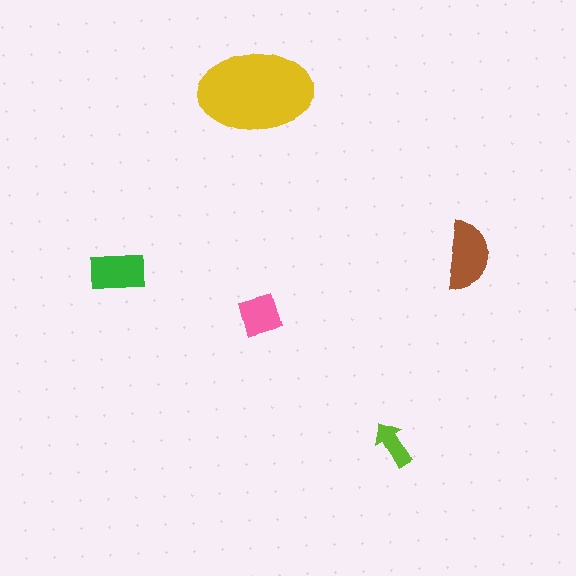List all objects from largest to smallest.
The yellow ellipse, the brown semicircle, the green rectangle, the pink diamond, the lime arrow.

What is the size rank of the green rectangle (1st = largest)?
3rd.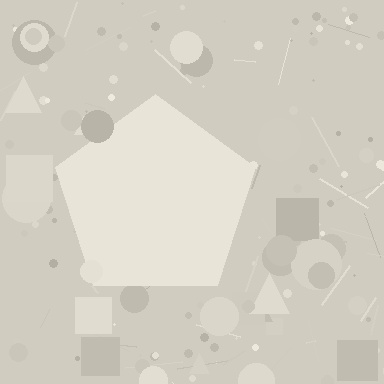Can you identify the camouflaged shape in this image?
The camouflaged shape is a pentagon.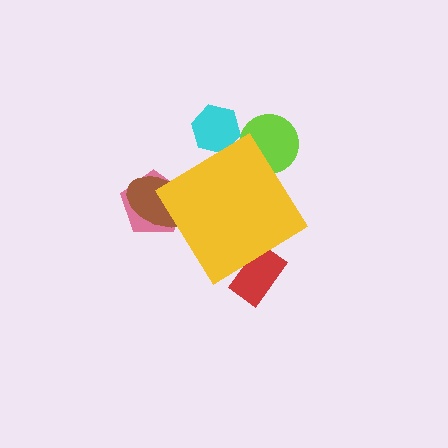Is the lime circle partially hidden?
Yes, the lime circle is partially hidden behind the yellow diamond.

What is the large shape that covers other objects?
A yellow diamond.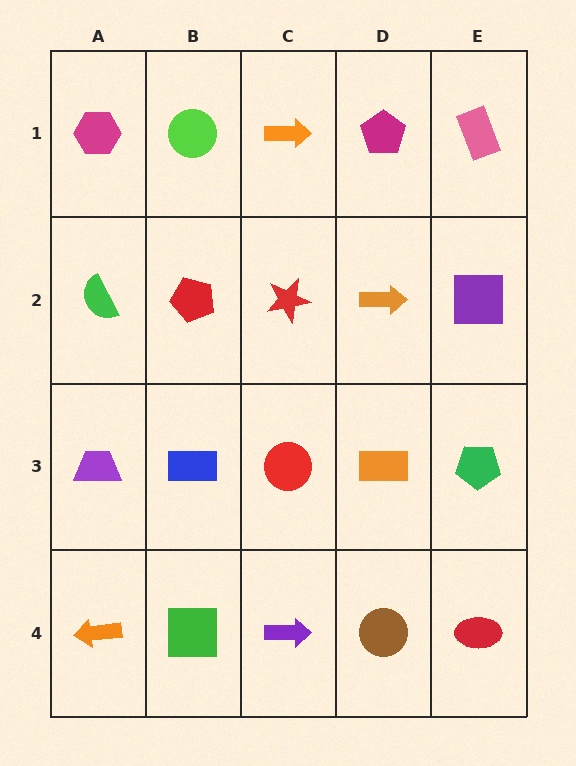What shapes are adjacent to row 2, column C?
An orange arrow (row 1, column C), a red circle (row 3, column C), a red pentagon (row 2, column B), an orange arrow (row 2, column D).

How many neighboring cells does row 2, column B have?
4.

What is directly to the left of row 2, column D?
A red star.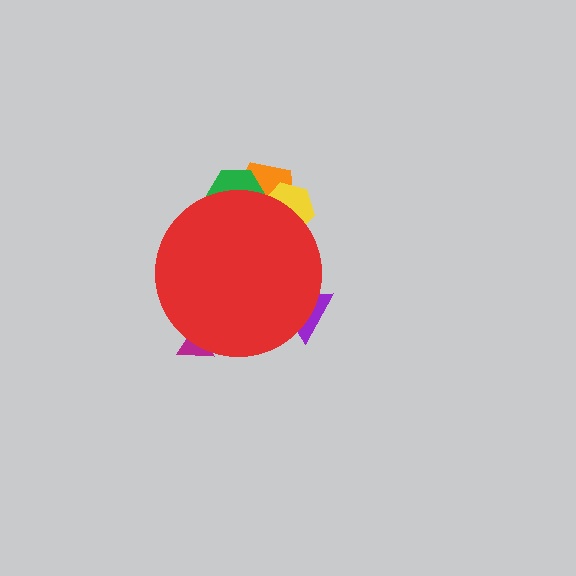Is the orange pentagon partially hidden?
Yes, the orange pentagon is partially hidden behind the red circle.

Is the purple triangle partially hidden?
Yes, the purple triangle is partially hidden behind the red circle.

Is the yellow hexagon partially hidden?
Yes, the yellow hexagon is partially hidden behind the red circle.